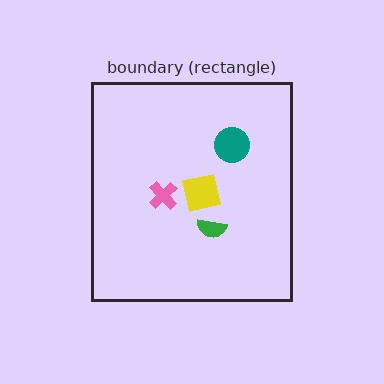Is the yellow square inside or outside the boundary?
Inside.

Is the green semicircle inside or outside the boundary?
Inside.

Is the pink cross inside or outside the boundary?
Inside.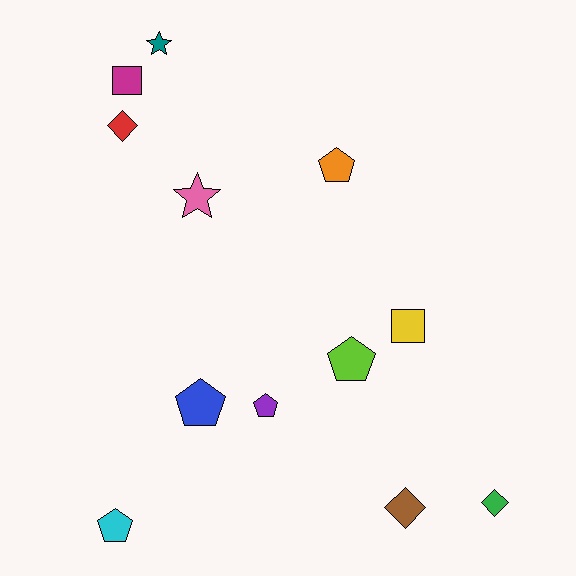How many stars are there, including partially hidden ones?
There are 2 stars.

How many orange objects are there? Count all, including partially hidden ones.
There is 1 orange object.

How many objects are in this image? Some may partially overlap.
There are 12 objects.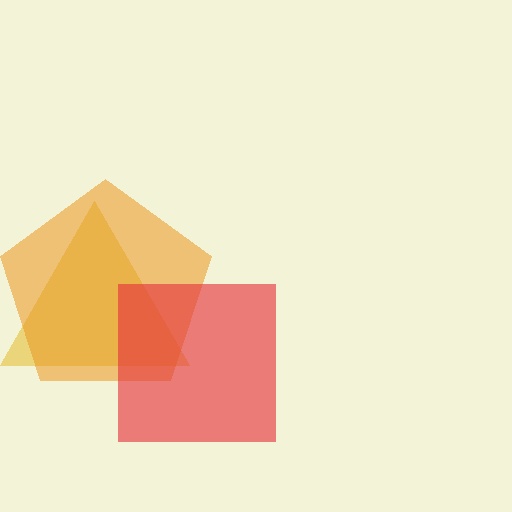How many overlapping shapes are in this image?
There are 3 overlapping shapes in the image.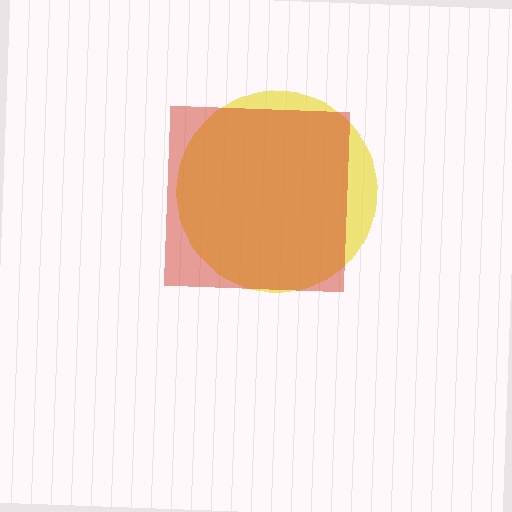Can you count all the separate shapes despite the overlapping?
Yes, there are 2 separate shapes.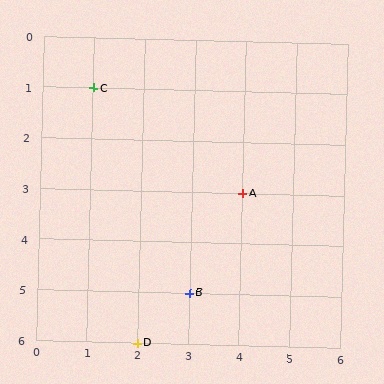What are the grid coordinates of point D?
Point D is at grid coordinates (2, 6).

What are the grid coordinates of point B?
Point B is at grid coordinates (3, 5).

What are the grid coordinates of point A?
Point A is at grid coordinates (4, 3).